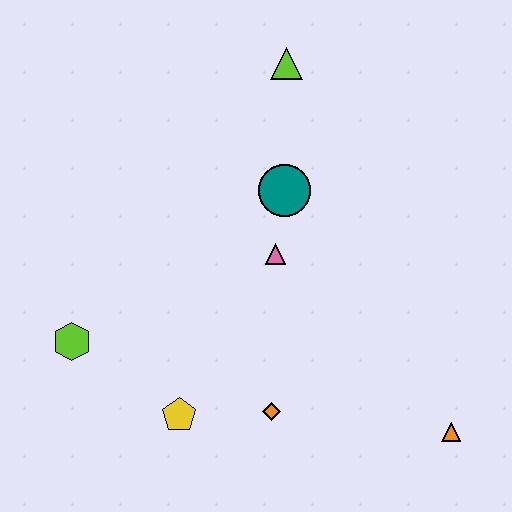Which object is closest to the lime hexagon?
The yellow pentagon is closest to the lime hexagon.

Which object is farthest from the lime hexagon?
The orange triangle is farthest from the lime hexagon.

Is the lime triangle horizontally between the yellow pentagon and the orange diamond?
No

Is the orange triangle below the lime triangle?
Yes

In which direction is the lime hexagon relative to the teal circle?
The lime hexagon is to the left of the teal circle.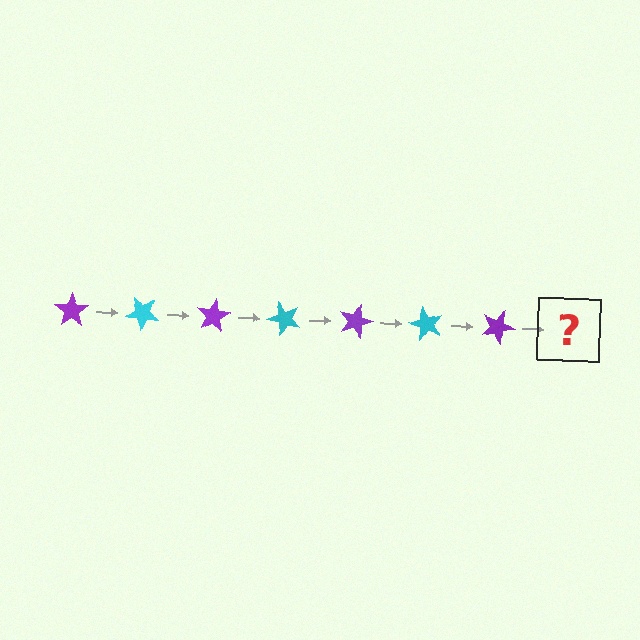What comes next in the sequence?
The next element should be a cyan star, rotated 280 degrees from the start.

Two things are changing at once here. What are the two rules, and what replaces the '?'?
The two rules are that it rotates 40 degrees each step and the color cycles through purple and cyan. The '?' should be a cyan star, rotated 280 degrees from the start.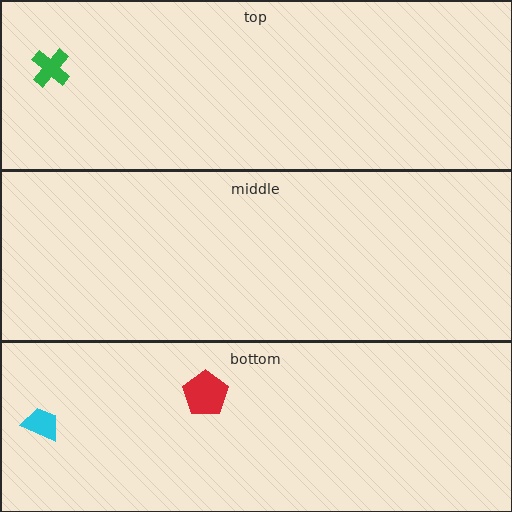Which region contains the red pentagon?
The bottom region.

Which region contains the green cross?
The top region.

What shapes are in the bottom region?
The cyan trapezoid, the red pentagon.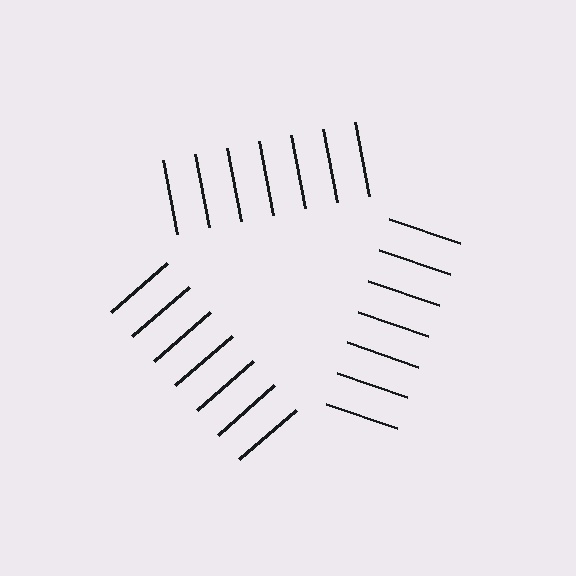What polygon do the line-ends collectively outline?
An illusory triangle — the line segments terminate on its edges but no continuous stroke is drawn.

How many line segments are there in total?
21 — 7 along each of the 3 edges.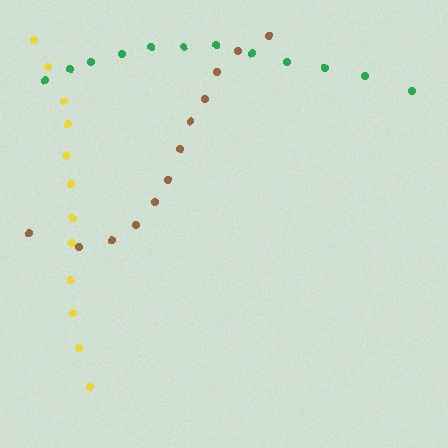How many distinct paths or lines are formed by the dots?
There are 3 distinct paths.